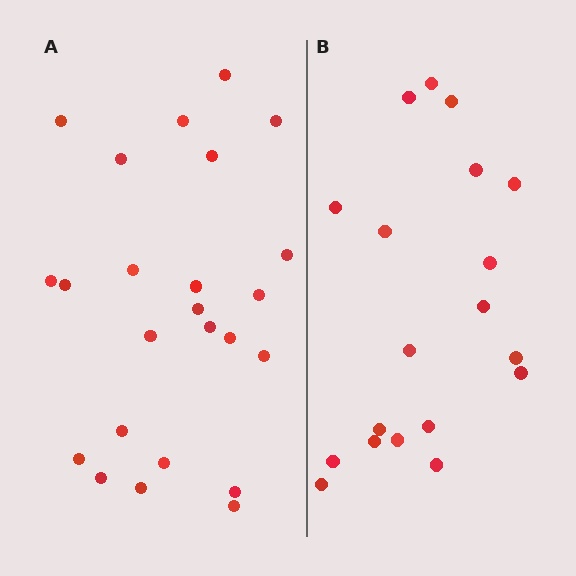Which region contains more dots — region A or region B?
Region A (the left region) has more dots.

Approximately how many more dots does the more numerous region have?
Region A has about 5 more dots than region B.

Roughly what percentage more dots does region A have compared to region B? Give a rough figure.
About 25% more.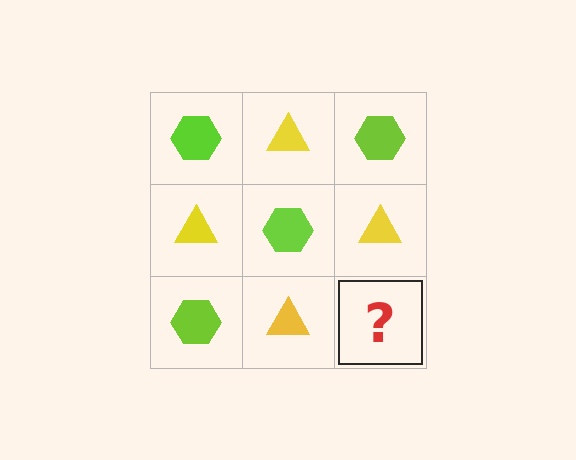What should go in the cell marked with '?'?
The missing cell should contain a lime hexagon.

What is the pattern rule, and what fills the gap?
The rule is that it alternates lime hexagon and yellow triangle in a checkerboard pattern. The gap should be filled with a lime hexagon.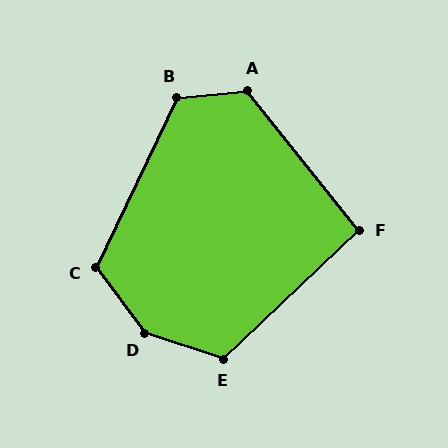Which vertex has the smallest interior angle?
F, at approximately 95 degrees.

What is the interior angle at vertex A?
Approximately 123 degrees (obtuse).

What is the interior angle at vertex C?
Approximately 118 degrees (obtuse).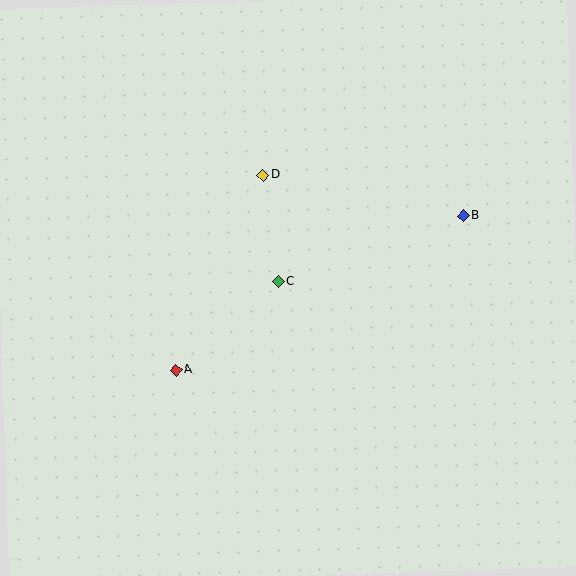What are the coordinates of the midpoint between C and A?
The midpoint between C and A is at (227, 326).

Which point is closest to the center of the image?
Point C at (278, 282) is closest to the center.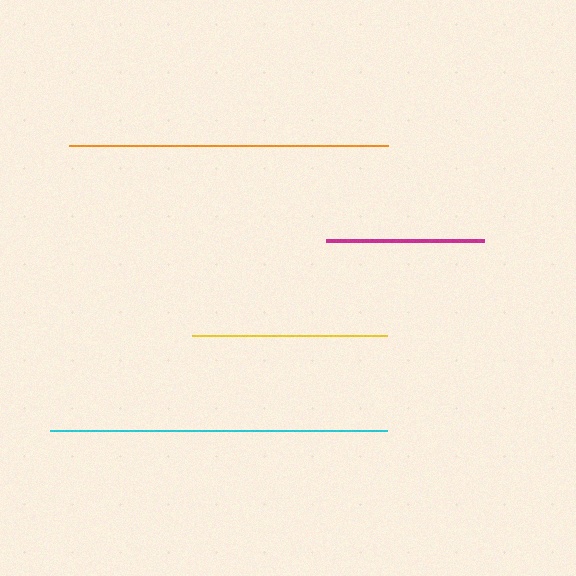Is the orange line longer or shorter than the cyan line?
The cyan line is longer than the orange line.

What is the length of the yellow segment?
The yellow segment is approximately 196 pixels long.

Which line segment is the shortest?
The magenta line is the shortest at approximately 158 pixels.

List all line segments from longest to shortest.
From longest to shortest: cyan, orange, yellow, magenta.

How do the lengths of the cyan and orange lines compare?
The cyan and orange lines are approximately the same length.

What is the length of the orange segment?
The orange segment is approximately 319 pixels long.